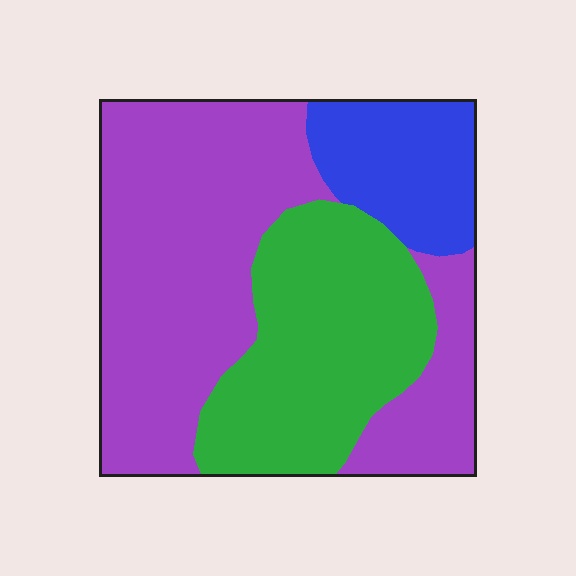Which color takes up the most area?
Purple, at roughly 55%.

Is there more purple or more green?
Purple.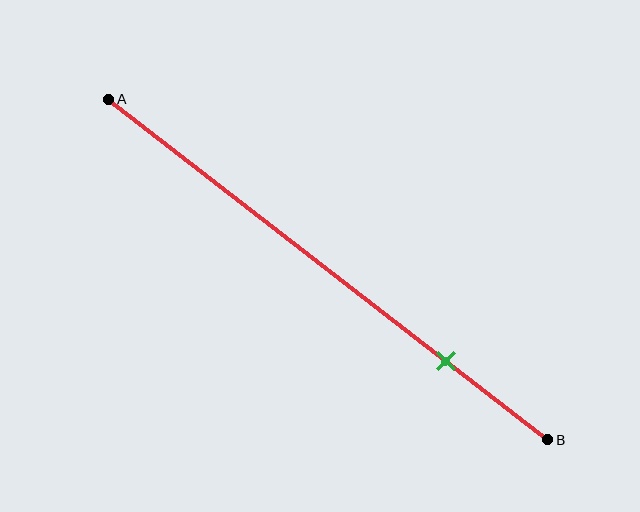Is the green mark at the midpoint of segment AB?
No, the mark is at about 75% from A, not at the 50% midpoint.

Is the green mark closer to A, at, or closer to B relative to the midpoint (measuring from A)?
The green mark is closer to point B than the midpoint of segment AB.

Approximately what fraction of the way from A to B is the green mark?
The green mark is approximately 75% of the way from A to B.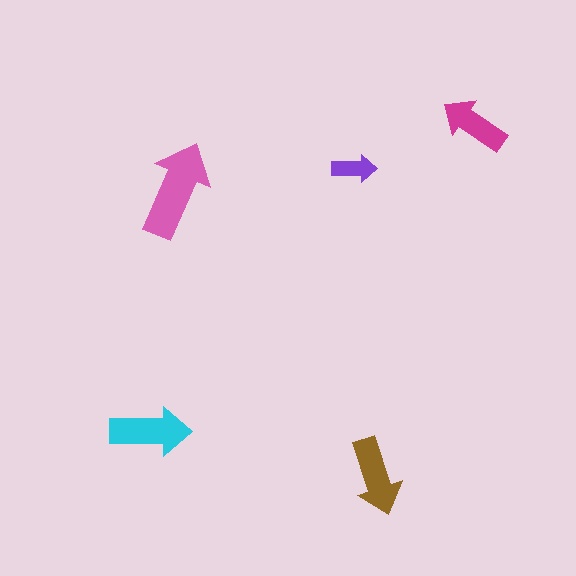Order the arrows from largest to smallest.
the pink one, the cyan one, the brown one, the magenta one, the purple one.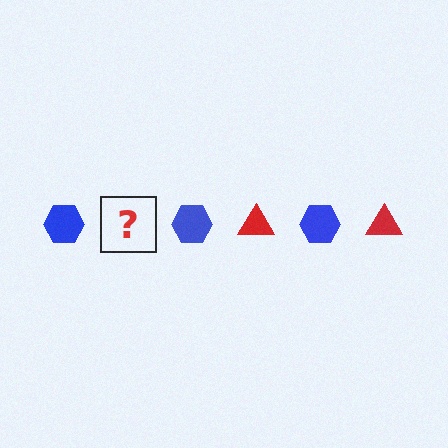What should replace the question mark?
The question mark should be replaced with a red triangle.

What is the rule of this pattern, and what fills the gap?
The rule is that the pattern alternates between blue hexagon and red triangle. The gap should be filled with a red triangle.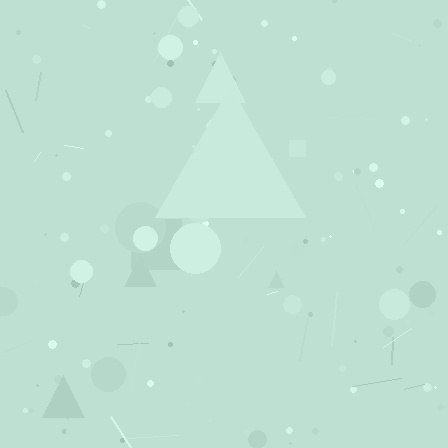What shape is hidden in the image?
A triangle is hidden in the image.